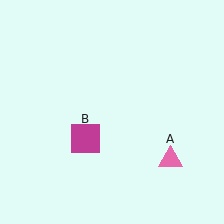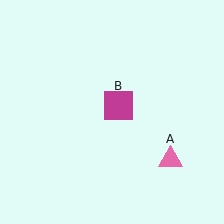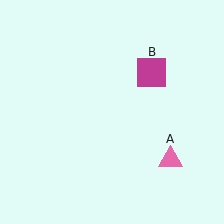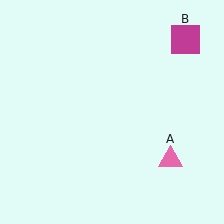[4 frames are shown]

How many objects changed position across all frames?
1 object changed position: magenta square (object B).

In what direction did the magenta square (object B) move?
The magenta square (object B) moved up and to the right.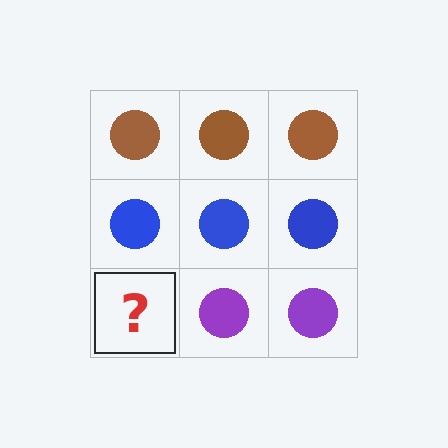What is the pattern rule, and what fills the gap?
The rule is that each row has a consistent color. The gap should be filled with a purple circle.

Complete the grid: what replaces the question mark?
The question mark should be replaced with a purple circle.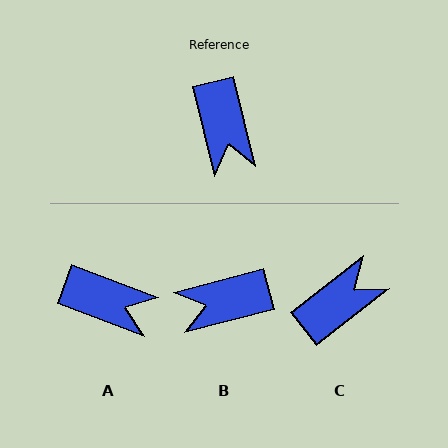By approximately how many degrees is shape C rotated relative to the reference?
Approximately 114 degrees counter-clockwise.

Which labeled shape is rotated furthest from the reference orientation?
C, about 114 degrees away.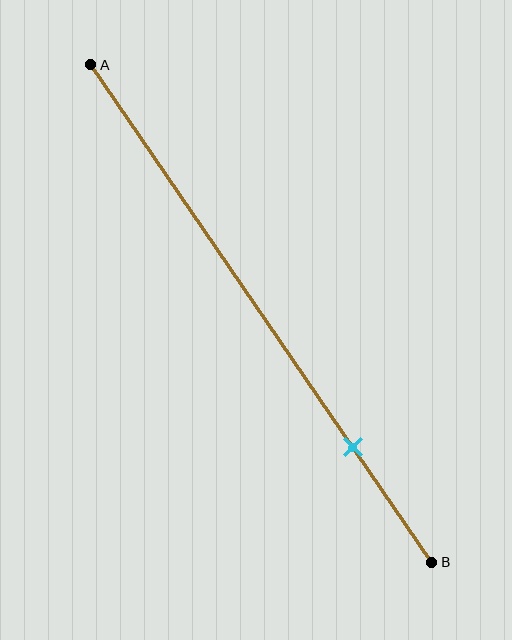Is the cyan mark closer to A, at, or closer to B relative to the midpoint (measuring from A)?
The cyan mark is closer to point B than the midpoint of segment AB.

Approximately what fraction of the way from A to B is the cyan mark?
The cyan mark is approximately 75% of the way from A to B.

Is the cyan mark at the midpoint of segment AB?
No, the mark is at about 75% from A, not at the 50% midpoint.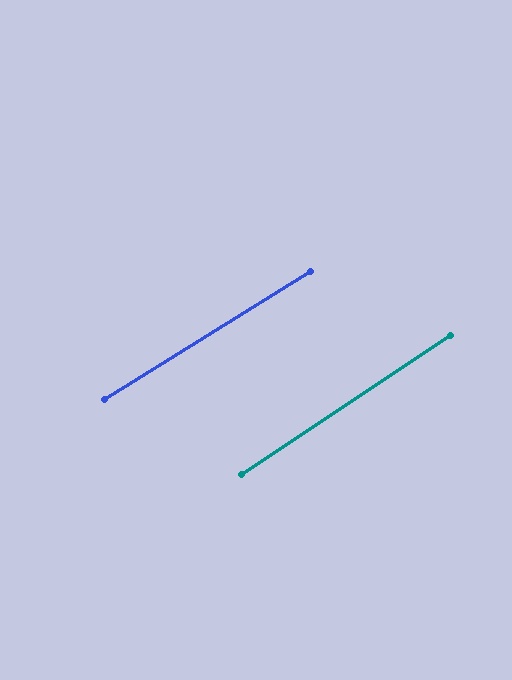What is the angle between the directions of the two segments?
Approximately 2 degrees.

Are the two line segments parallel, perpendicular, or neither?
Parallel — their directions differ by only 1.7°.